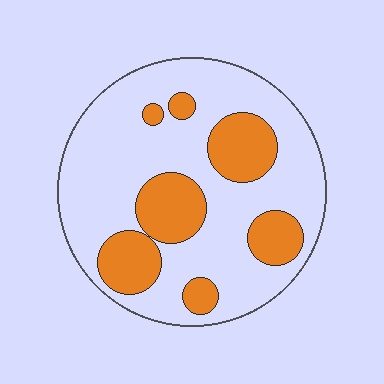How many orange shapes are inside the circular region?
7.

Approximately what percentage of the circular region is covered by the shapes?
Approximately 30%.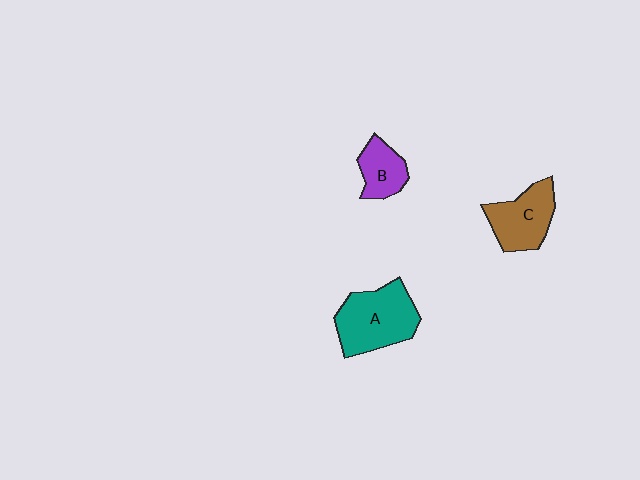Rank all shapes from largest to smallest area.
From largest to smallest: A (teal), C (brown), B (purple).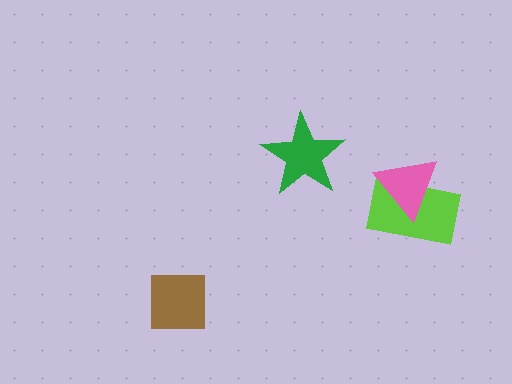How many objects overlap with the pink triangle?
1 object overlaps with the pink triangle.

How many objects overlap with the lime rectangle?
1 object overlaps with the lime rectangle.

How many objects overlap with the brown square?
0 objects overlap with the brown square.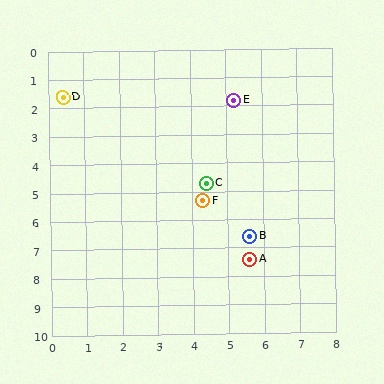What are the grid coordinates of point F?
Point F is at approximately (4.3, 5.3).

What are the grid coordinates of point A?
Point A is at approximately (5.6, 7.4).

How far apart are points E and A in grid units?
Points E and A are about 5.6 grid units apart.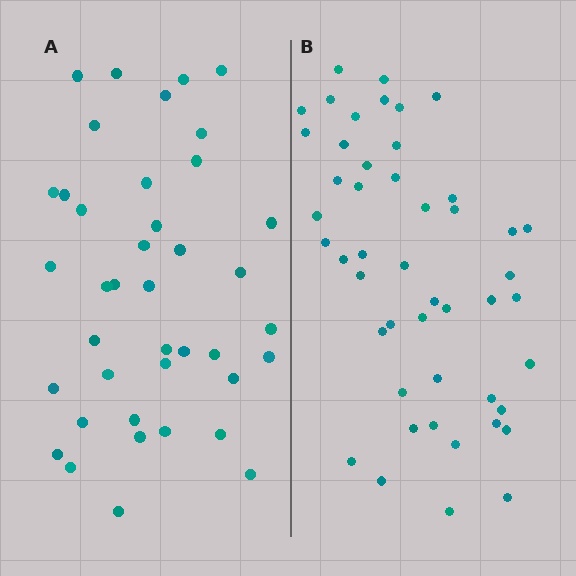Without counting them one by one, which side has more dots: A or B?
Region B (the right region) has more dots.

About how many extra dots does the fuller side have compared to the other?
Region B has roughly 8 or so more dots than region A.